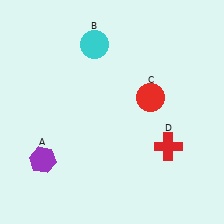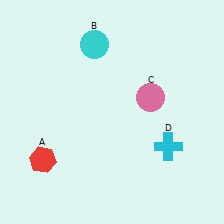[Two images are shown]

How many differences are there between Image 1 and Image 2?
There are 3 differences between the two images.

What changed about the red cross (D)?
In Image 1, D is red. In Image 2, it changed to cyan.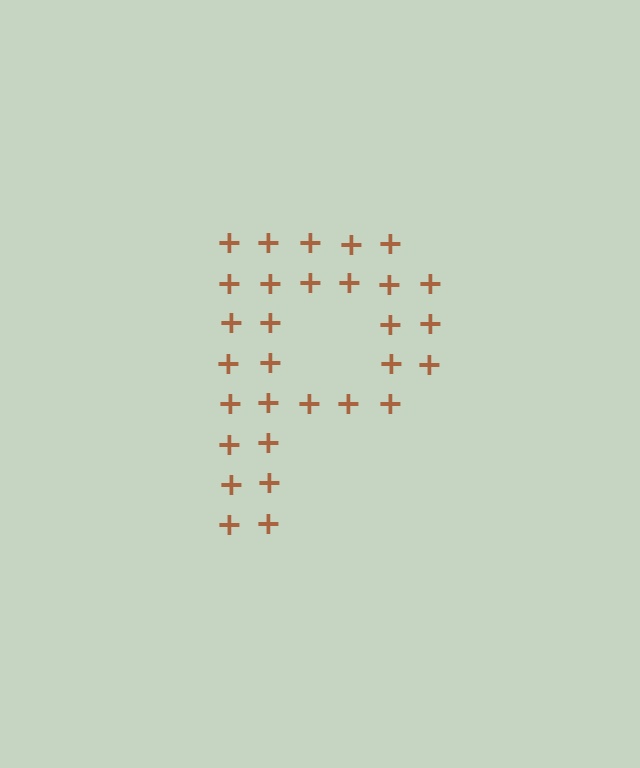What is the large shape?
The large shape is the letter P.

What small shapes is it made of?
It is made of small plus signs.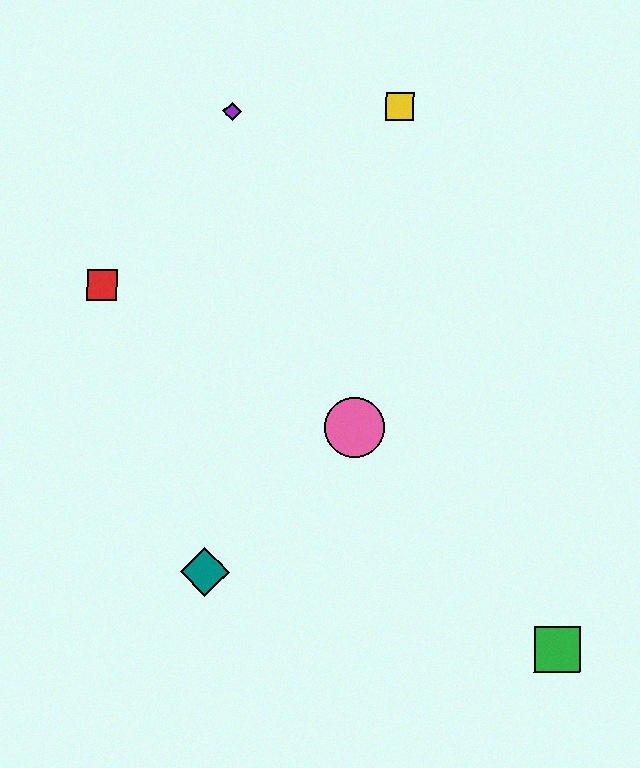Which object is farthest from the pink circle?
The purple diamond is farthest from the pink circle.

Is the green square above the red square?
No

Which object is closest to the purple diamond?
The yellow square is closest to the purple diamond.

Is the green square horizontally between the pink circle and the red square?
No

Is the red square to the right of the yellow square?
No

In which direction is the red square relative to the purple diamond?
The red square is below the purple diamond.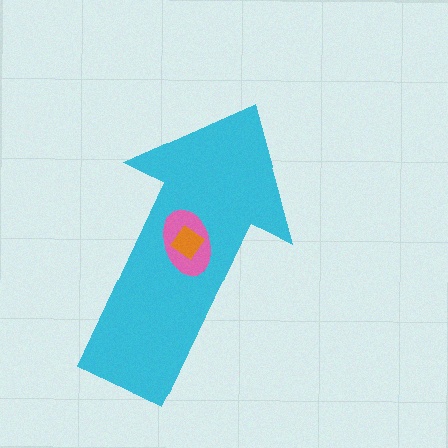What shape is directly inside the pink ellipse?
The orange diamond.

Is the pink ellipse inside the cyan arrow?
Yes.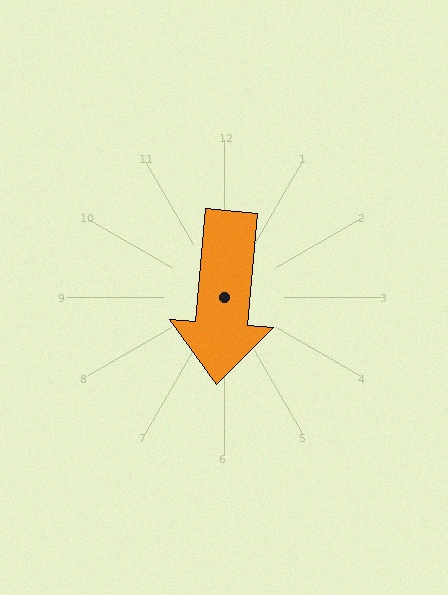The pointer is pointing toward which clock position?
Roughly 6 o'clock.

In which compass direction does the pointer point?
South.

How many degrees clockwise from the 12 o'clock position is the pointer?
Approximately 185 degrees.